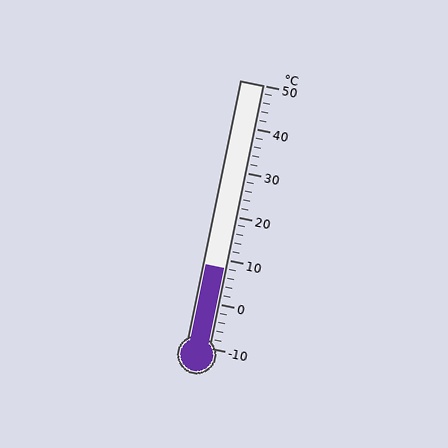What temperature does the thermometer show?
The thermometer shows approximately 8°C.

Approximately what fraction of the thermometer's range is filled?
The thermometer is filled to approximately 30% of its range.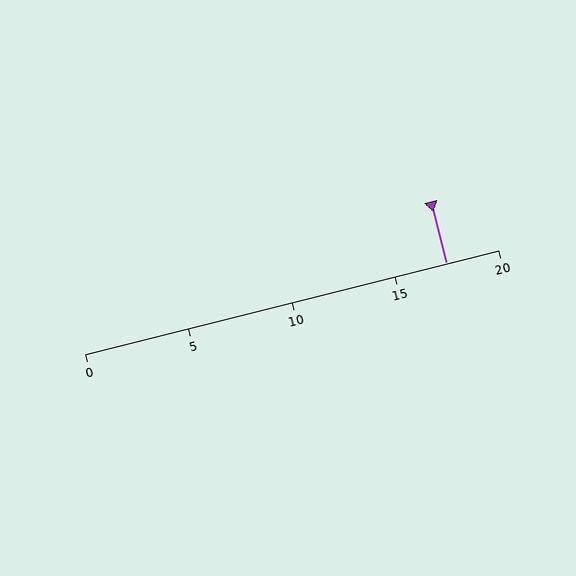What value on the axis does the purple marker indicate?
The marker indicates approximately 17.5.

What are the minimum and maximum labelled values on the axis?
The axis runs from 0 to 20.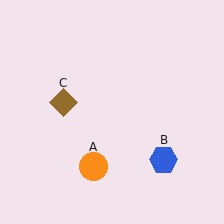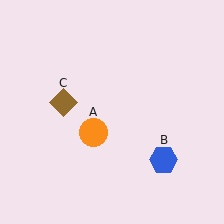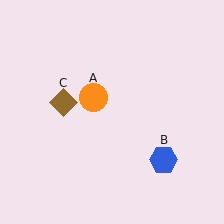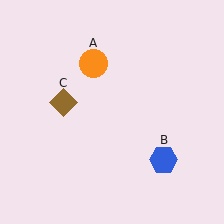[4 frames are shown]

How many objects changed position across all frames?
1 object changed position: orange circle (object A).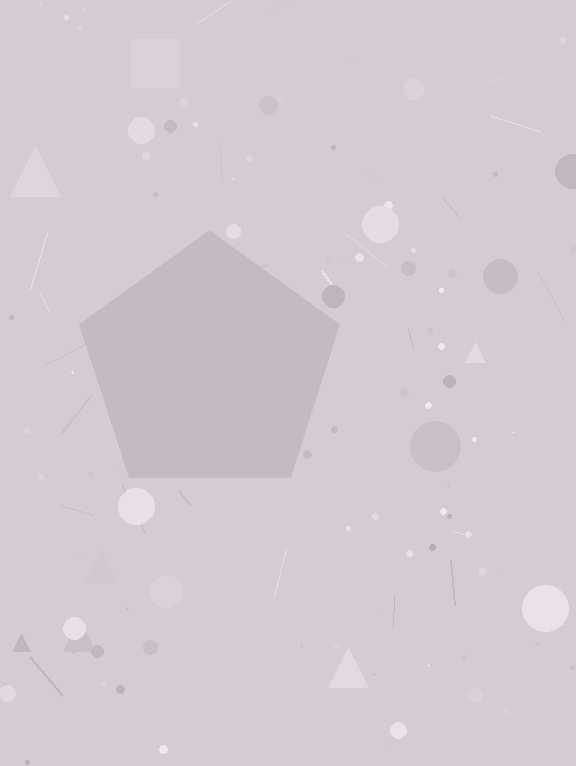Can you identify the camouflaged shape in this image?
The camouflaged shape is a pentagon.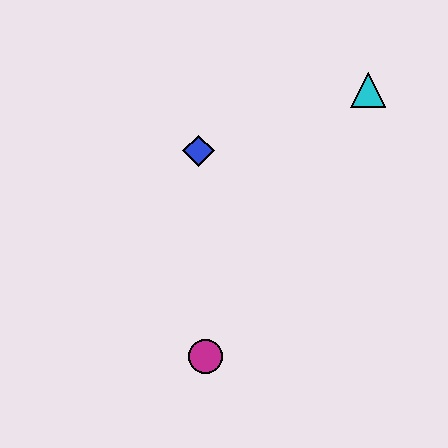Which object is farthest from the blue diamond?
The magenta circle is farthest from the blue diamond.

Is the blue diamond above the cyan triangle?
No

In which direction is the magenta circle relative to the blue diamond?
The magenta circle is below the blue diamond.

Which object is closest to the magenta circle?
The blue diamond is closest to the magenta circle.